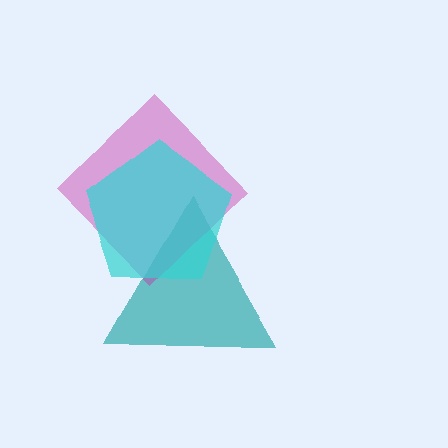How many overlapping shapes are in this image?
There are 3 overlapping shapes in the image.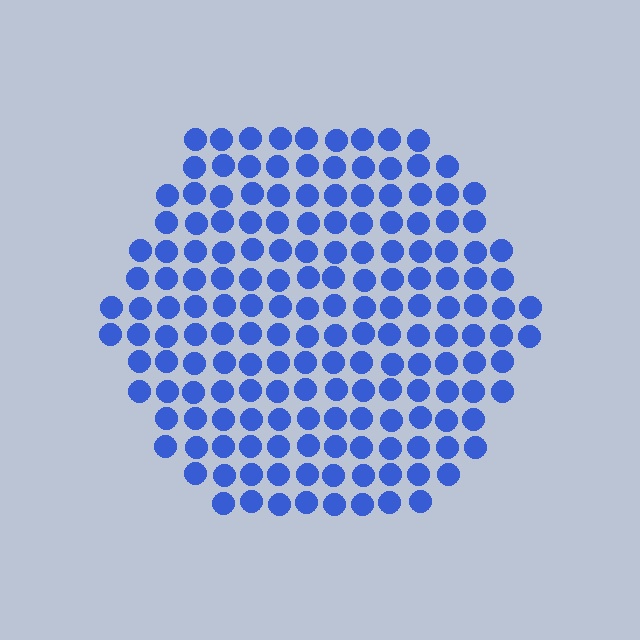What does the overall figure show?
The overall figure shows a hexagon.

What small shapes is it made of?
It is made of small circles.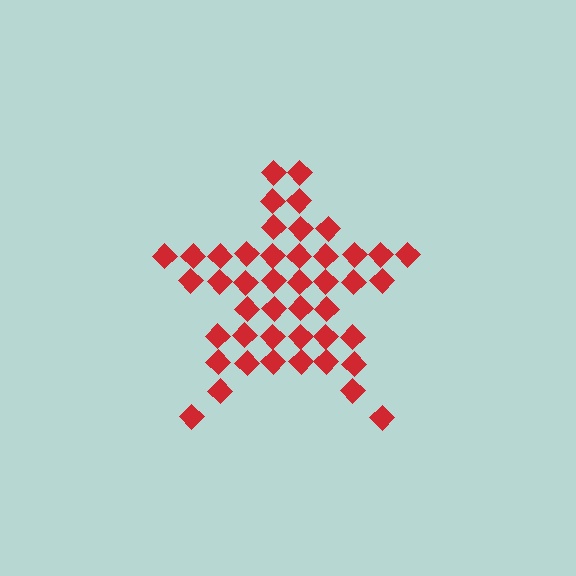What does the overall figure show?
The overall figure shows a star.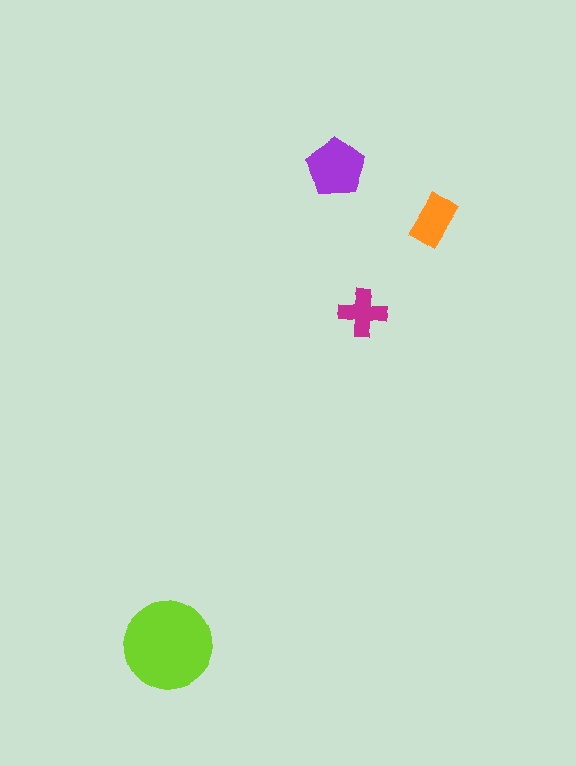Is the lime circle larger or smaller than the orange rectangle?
Larger.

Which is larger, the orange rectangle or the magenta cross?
The orange rectangle.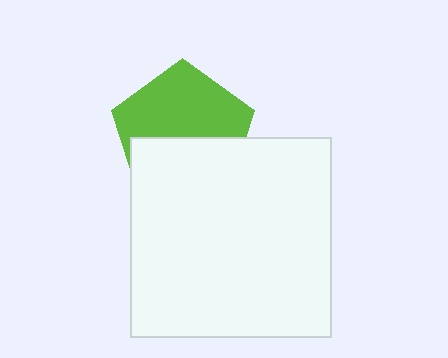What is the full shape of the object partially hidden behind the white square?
The partially hidden object is a lime pentagon.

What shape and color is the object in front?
The object in front is a white square.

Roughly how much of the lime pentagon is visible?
About half of it is visible (roughly 55%).